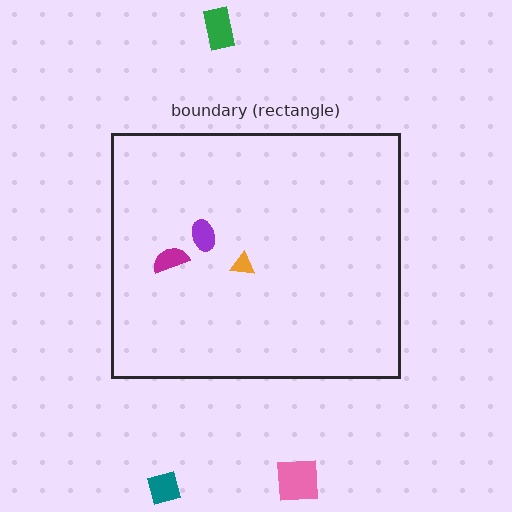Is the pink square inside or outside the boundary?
Outside.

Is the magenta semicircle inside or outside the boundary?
Inside.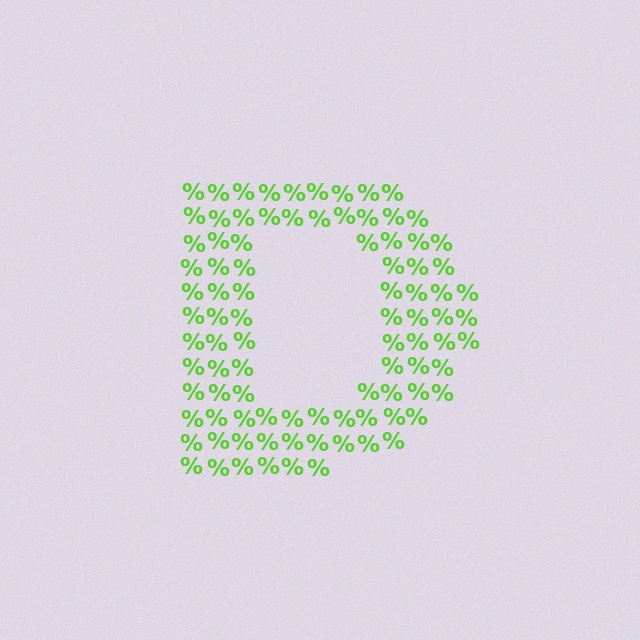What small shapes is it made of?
It is made of small percent signs.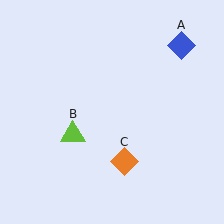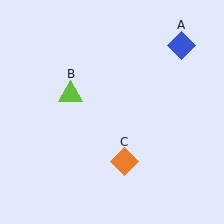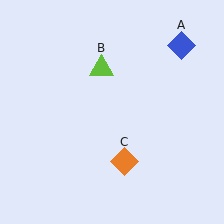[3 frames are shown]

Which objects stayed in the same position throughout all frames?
Blue diamond (object A) and orange diamond (object C) remained stationary.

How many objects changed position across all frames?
1 object changed position: lime triangle (object B).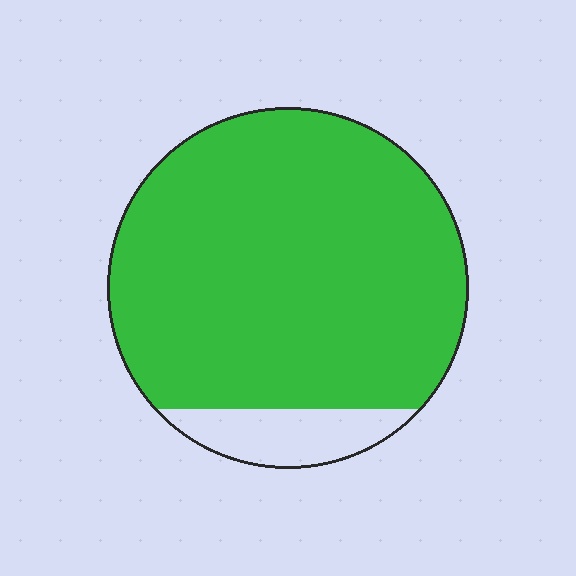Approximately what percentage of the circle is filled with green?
Approximately 90%.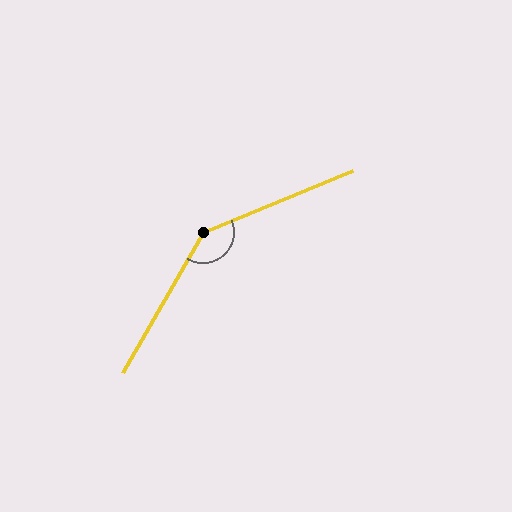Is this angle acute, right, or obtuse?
It is obtuse.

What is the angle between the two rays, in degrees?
Approximately 142 degrees.